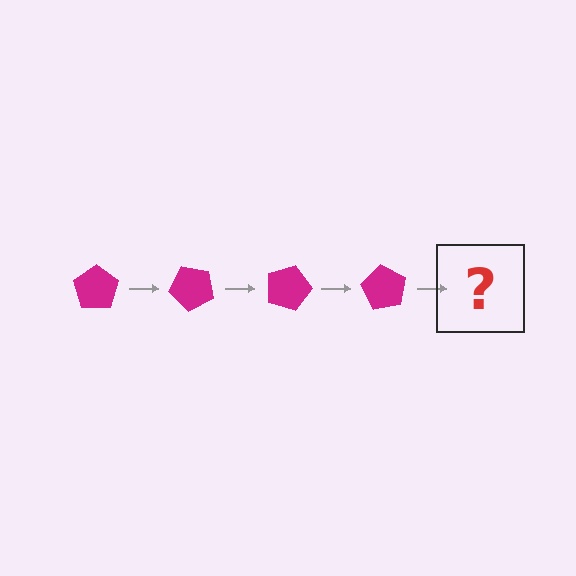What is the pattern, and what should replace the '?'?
The pattern is that the pentagon rotates 45 degrees each step. The '?' should be a magenta pentagon rotated 180 degrees.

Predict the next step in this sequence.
The next step is a magenta pentagon rotated 180 degrees.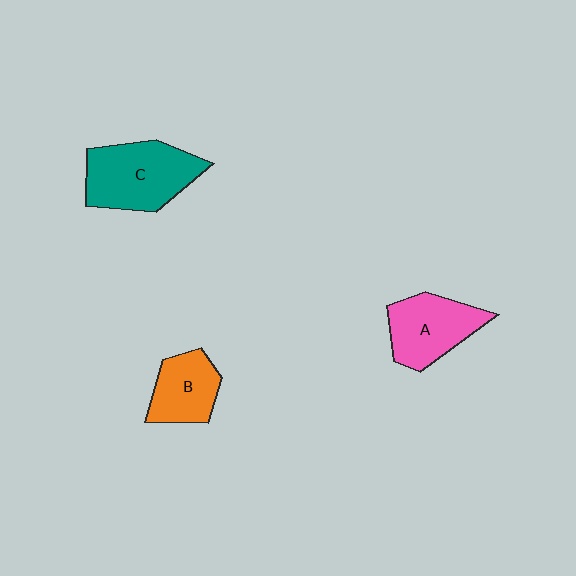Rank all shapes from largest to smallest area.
From largest to smallest: C (teal), A (pink), B (orange).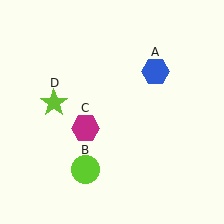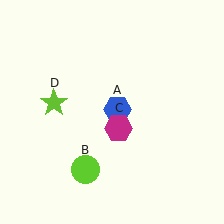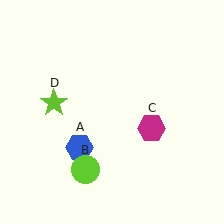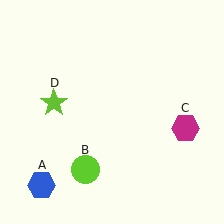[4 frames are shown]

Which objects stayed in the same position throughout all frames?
Lime circle (object B) and lime star (object D) remained stationary.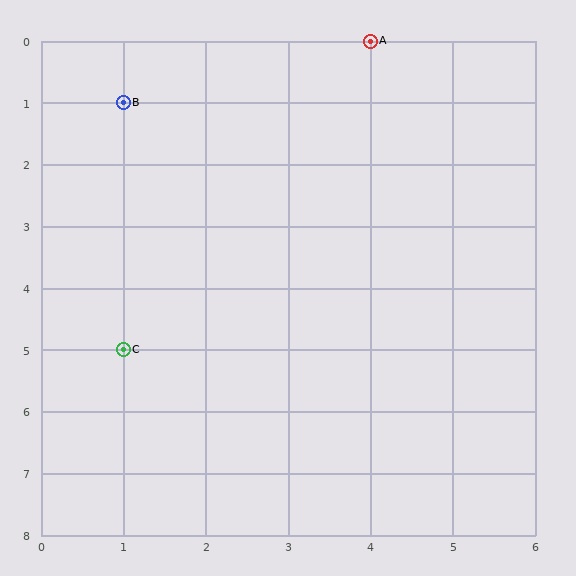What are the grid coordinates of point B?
Point B is at grid coordinates (1, 1).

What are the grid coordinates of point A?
Point A is at grid coordinates (4, 0).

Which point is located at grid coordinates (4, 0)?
Point A is at (4, 0).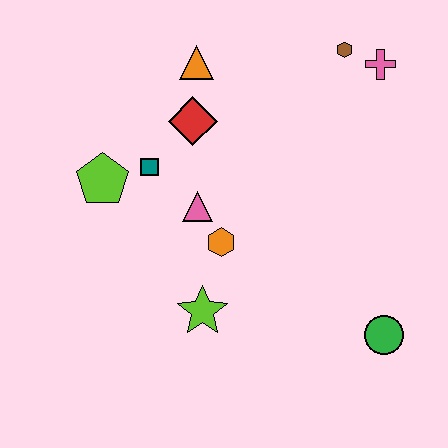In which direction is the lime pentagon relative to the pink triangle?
The lime pentagon is to the left of the pink triangle.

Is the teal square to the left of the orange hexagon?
Yes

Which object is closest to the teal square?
The lime pentagon is closest to the teal square.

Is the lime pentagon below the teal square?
Yes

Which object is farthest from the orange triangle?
The green circle is farthest from the orange triangle.